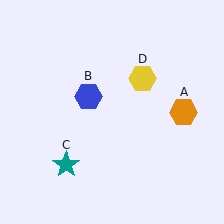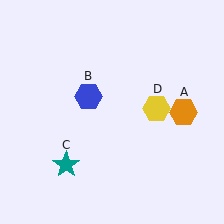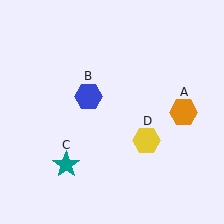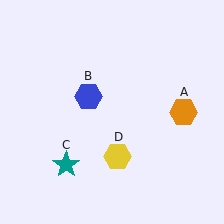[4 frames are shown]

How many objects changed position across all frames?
1 object changed position: yellow hexagon (object D).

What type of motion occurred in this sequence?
The yellow hexagon (object D) rotated clockwise around the center of the scene.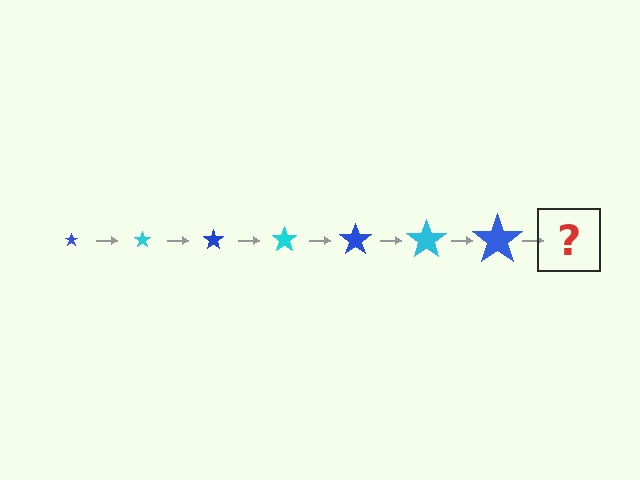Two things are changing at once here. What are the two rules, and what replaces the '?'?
The two rules are that the star grows larger each step and the color cycles through blue and cyan. The '?' should be a cyan star, larger than the previous one.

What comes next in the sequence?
The next element should be a cyan star, larger than the previous one.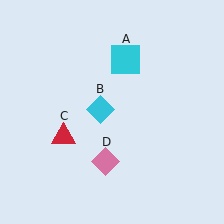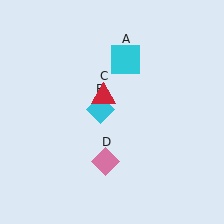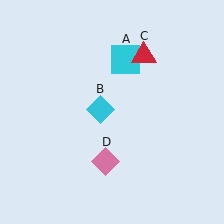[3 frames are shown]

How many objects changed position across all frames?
1 object changed position: red triangle (object C).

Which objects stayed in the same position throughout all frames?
Cyan square (object A) and cyan diamond (object B) and pink diamond (object D) remained stationary.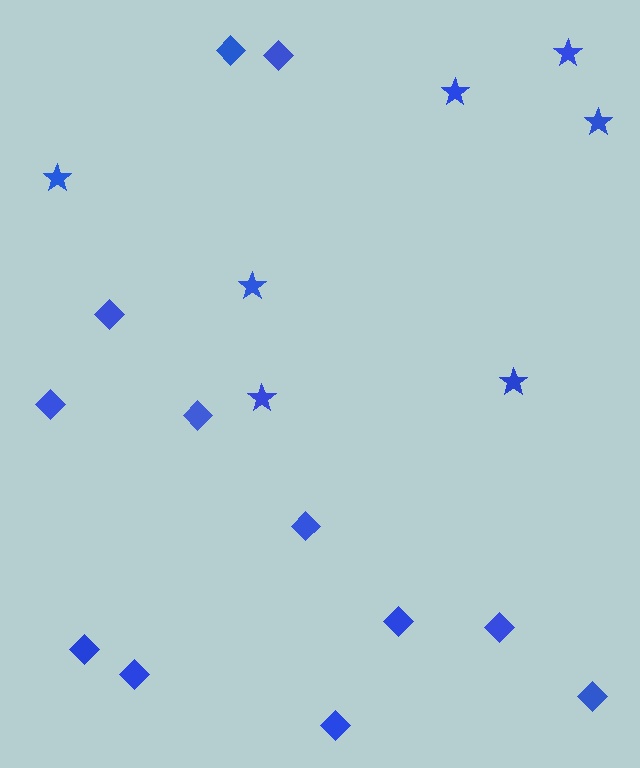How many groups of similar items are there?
There are 2 groups: one group of diamonds (12) and one group of stars (7).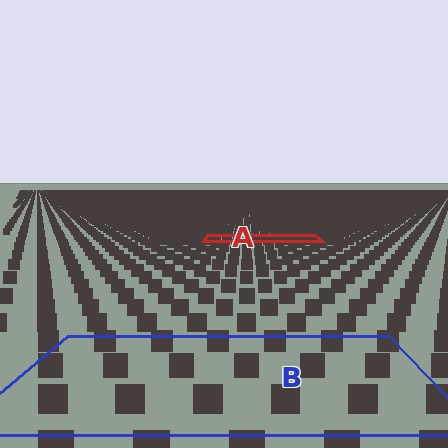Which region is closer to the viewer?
Region B is closer. The texture elements there are larger and more spread out.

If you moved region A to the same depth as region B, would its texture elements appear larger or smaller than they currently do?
They would appear larger. At a closer depth, the same texture elements are projected at a bigger on-screen size.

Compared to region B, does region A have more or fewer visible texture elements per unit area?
Region A has more texture elements per unit area — they are packed more densely because it is farther away.